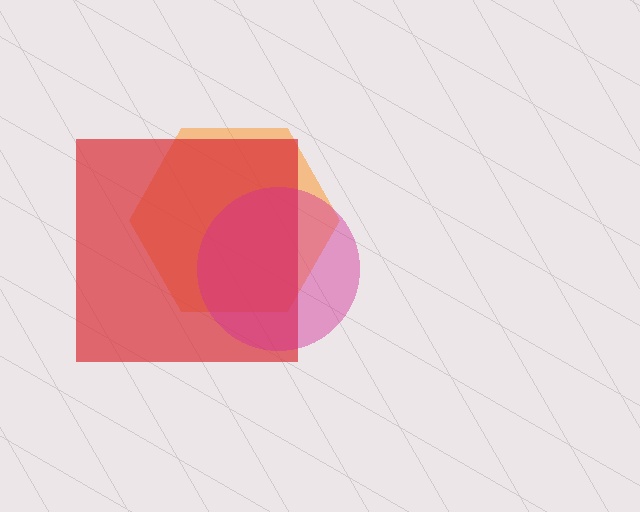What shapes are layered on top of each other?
The layered shapes are: an orange hexagon, a red square, a magenta circle.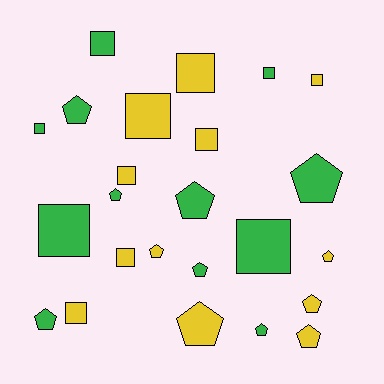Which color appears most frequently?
Yellow, with 12 objects.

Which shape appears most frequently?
Pentagon, with 12 objects.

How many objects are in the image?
There are 24 objects.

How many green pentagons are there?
There are 7 green pentagons.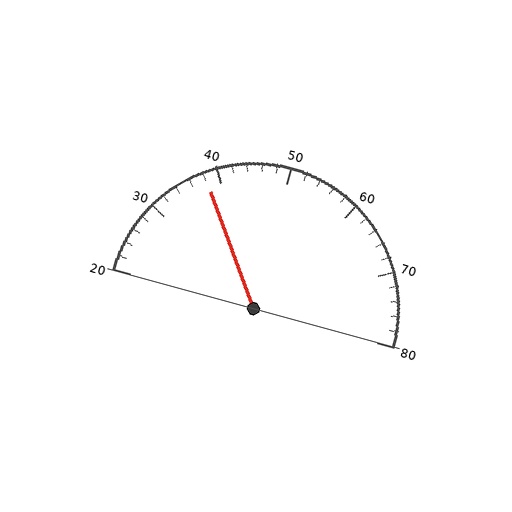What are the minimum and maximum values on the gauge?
The gauge ranges from 20 to 80.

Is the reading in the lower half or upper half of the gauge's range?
The reading is in the lower half of the range (20 to 80).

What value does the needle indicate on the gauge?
The needle indicates approximately 38.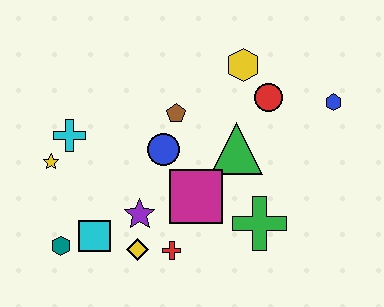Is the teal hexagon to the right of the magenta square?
No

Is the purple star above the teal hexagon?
Yes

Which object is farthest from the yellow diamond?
The blue hexagon is farthest from the yellow diamond.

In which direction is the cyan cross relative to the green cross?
The cyan cross is to the left of the green cross.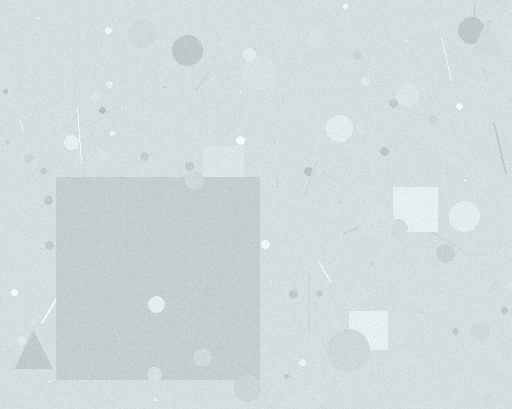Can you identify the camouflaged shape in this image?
The camouflaged shape is a square.